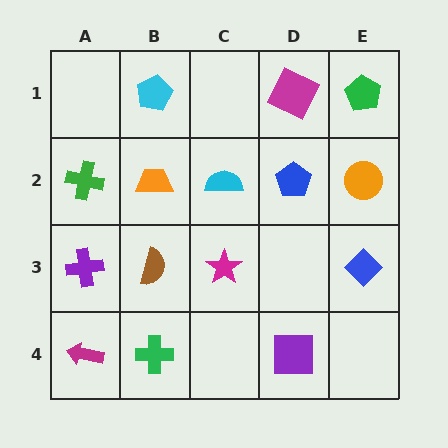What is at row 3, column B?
A brown semicircle.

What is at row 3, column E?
A blue diamond.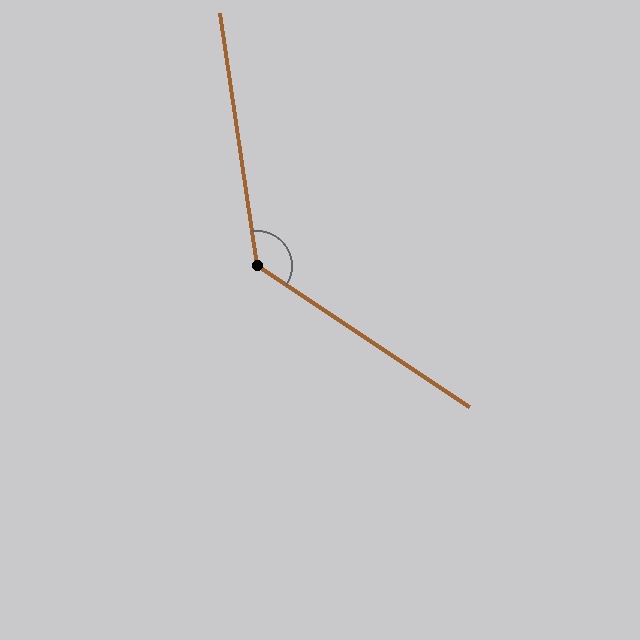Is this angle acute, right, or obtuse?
It is obtuse.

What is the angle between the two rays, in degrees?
Approximately 132 degrees.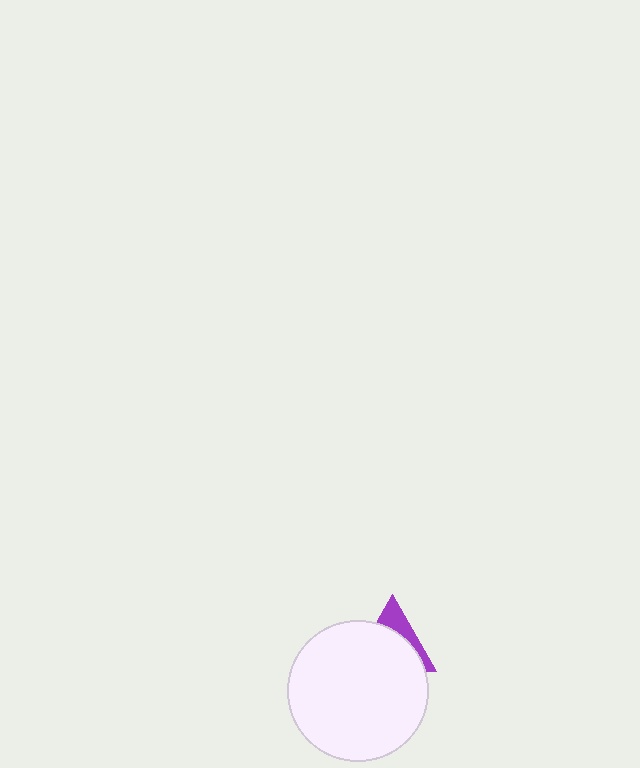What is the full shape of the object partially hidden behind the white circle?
The partially hidden object is a purple triangle.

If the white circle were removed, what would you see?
You would see the complete purple triangle.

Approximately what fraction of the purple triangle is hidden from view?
Roughly 68% of the purple triangle is hidden behind the white circle.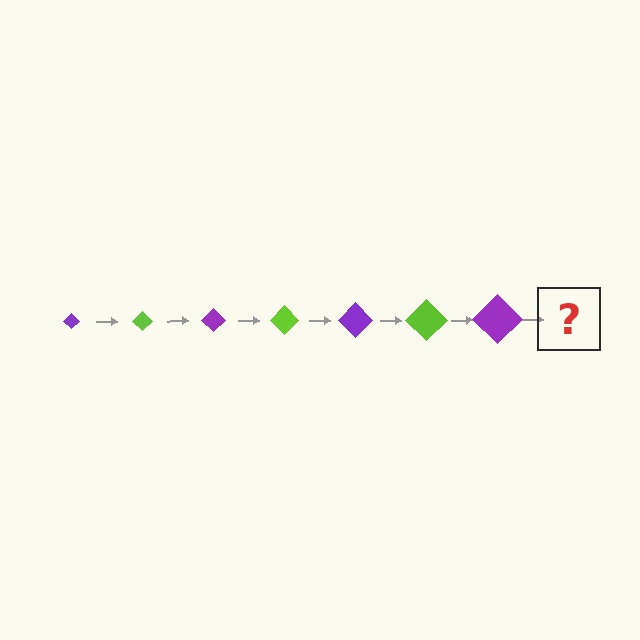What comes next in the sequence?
The next element should be a lime diamond, larger than the previous one.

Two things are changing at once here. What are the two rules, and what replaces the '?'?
The two rules are that the diamond grows larger each step and the color cycles through purple and lime. The '?' should be a lime diamond, larger than the previous one.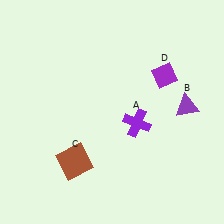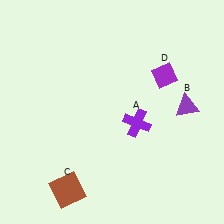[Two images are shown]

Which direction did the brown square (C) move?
The brown square (C) moved down.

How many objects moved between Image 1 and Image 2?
1 object moved between the two images.